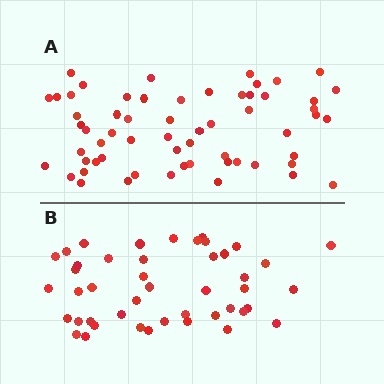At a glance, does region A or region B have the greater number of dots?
Region A (the top region) has more dots.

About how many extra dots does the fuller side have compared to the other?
Region A has approximately 15 more dots than region B.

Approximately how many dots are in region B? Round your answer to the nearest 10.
About 40 dots. (The exact count is 45, which rounds to 40.)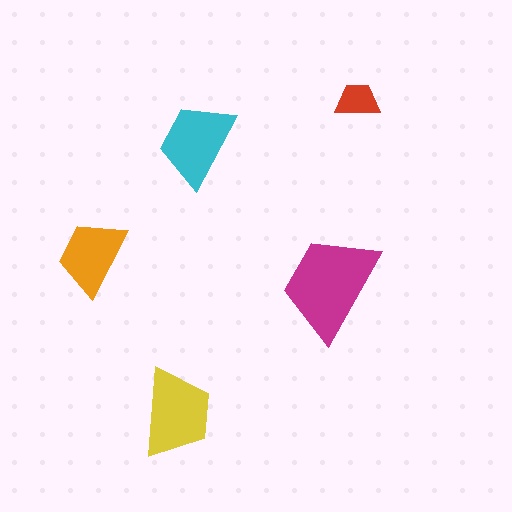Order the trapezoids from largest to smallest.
the magenta one, the yellow one, the cyan one, the orange one, the red one.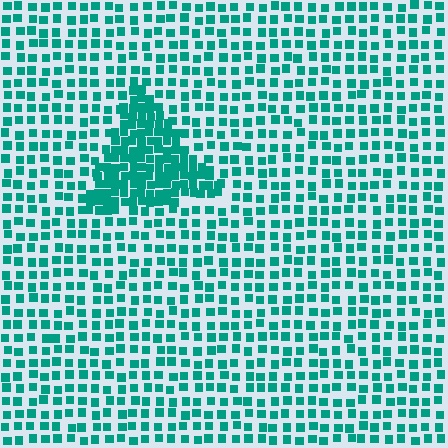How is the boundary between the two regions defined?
The boundary is defined by a change in element density (approximately 2.2x ratio). All elements are the same color, size, and shape.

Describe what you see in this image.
The image contains small teal elements arranged at two different densities. A triangle-shaped region is visible where the elements are more densely packed than the surrounding area.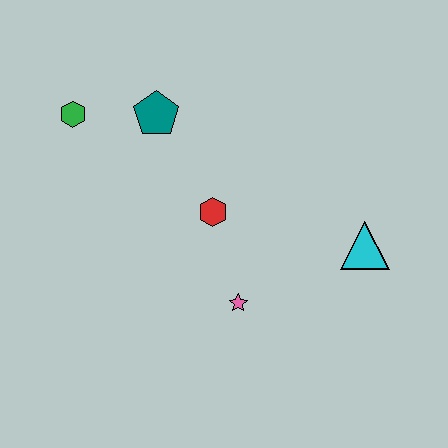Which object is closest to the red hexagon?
The pink star is closest to the red hexagon.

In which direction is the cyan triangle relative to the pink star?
The cyan triangle is to the right of the pink star.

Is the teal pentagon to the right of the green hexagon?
Yes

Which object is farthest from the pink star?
The green hexagon is farthest from the pink star.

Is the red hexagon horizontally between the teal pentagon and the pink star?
Yes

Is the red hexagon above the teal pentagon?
No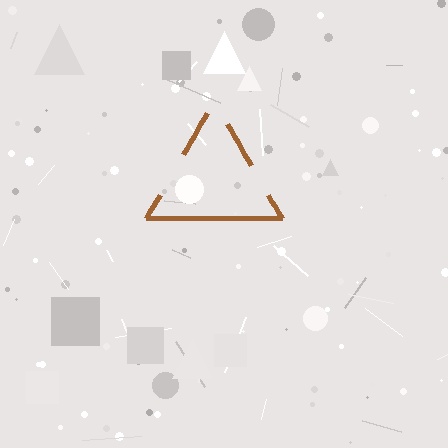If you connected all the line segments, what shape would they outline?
They would outline a triangle.